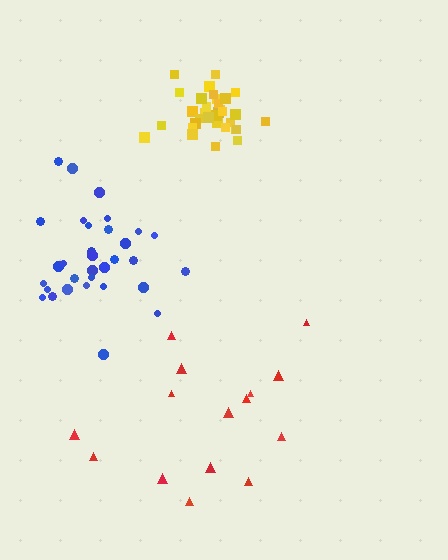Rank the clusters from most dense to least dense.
yellow, blue, red.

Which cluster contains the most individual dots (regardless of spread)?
Yellow (35).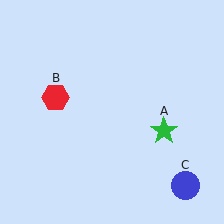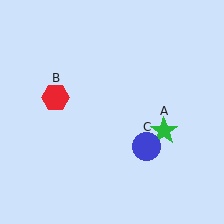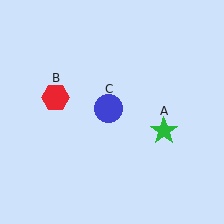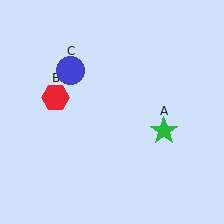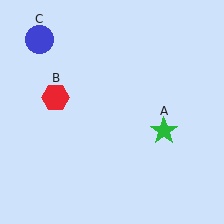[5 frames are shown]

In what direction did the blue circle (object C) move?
The blue circle (object C) moved up and to the left.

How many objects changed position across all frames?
1 object changed position: blue circle (object C).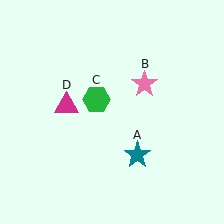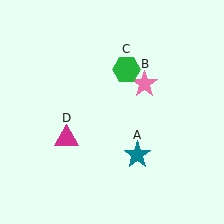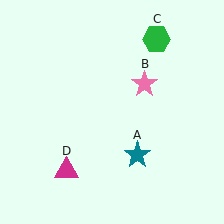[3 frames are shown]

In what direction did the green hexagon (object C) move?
The green hexagon (object C) moved up and to the right.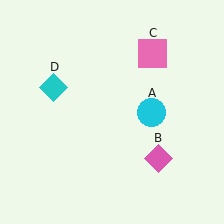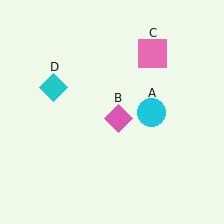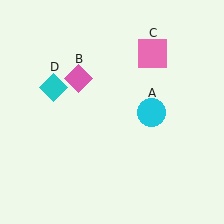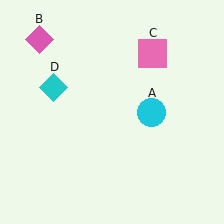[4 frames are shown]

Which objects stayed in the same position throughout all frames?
Cyan circle (object A) and pink square (object C) and cyan diamond (object D) remained stationary.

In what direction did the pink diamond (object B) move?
The pink diamond (object B) moved up and to the left.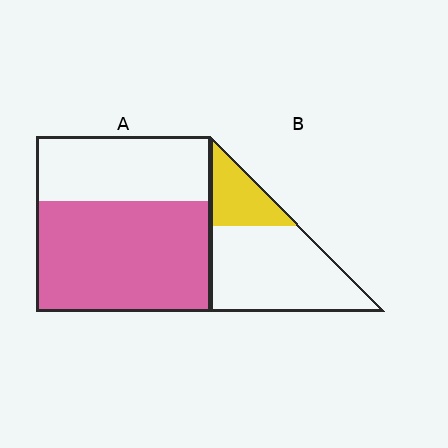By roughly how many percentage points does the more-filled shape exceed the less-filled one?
By roughly 35 percentage points (A over B).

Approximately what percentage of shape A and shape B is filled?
A is approximately 65% and B is approximately 25%.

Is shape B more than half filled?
No.